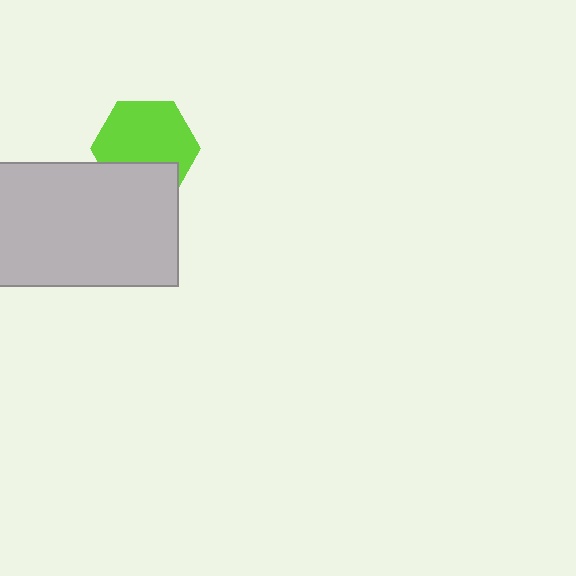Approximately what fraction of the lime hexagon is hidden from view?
Roughly 32% of the lime hexagon is hidden behind the light gray rectangle.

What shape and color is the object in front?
The object in front is a light gray rectangle.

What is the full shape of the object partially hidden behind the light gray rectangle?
The partially hidden object is a lime hexagon.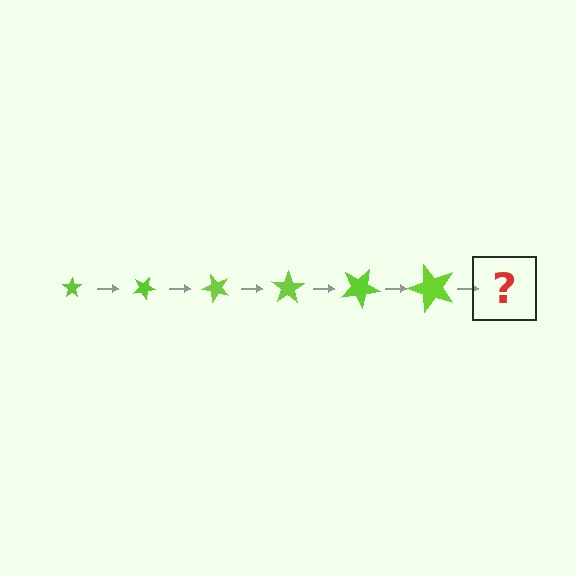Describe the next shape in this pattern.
It should be a star, larger than the previous one and rotated 150 degrees from the start.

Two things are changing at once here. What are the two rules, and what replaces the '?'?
The two rules are that the star grows larger each step and it rotates 25 degrees each step. The '?' should be a star, larger than the previous one and rotated 150 degrees from the start.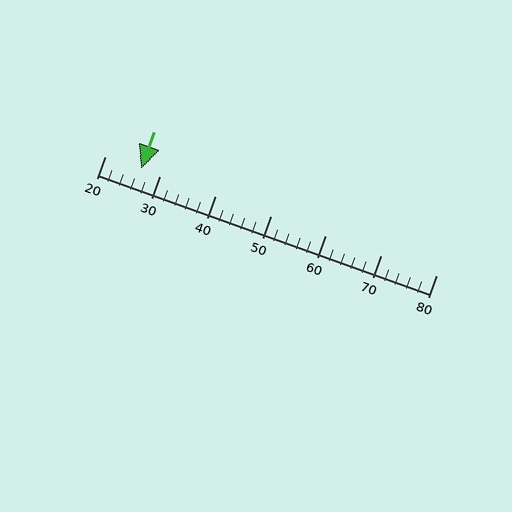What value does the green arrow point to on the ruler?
The green arrow points to approximately 26.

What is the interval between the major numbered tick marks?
The major tick marks are spaced 10 units apart.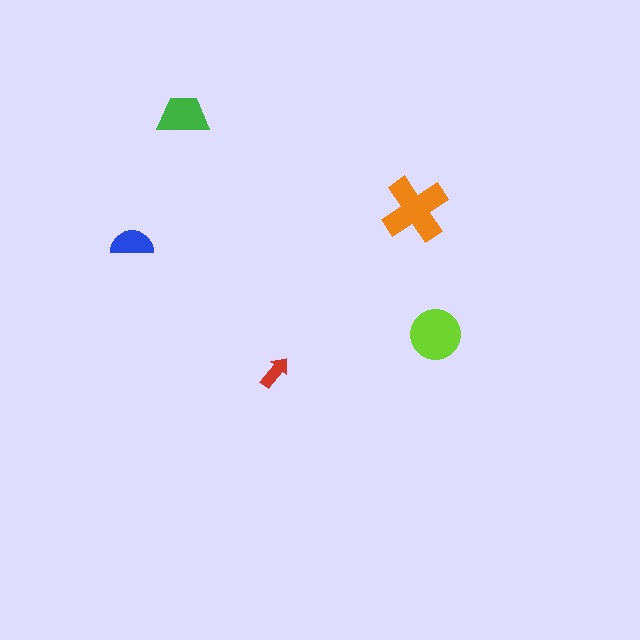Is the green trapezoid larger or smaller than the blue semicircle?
Larger.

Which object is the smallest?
The red arrow.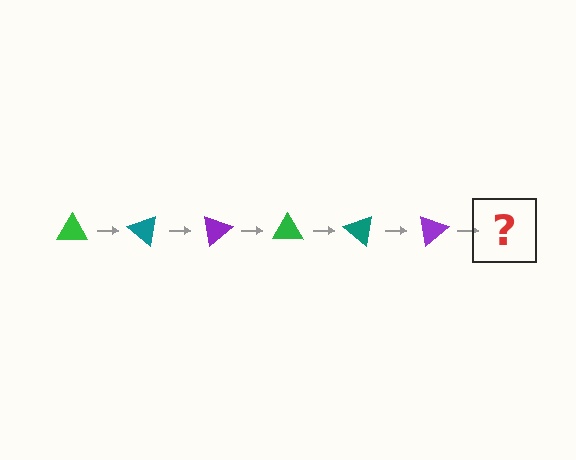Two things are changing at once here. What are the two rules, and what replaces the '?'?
The two rules are that it rotates 40 degrees each step and the color cycles through green, teal, and purple. The '?' should be a green triangle, rotated 240 degrees from the start.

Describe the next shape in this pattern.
It should be a green triangle, rotated 240 degrees from the start.